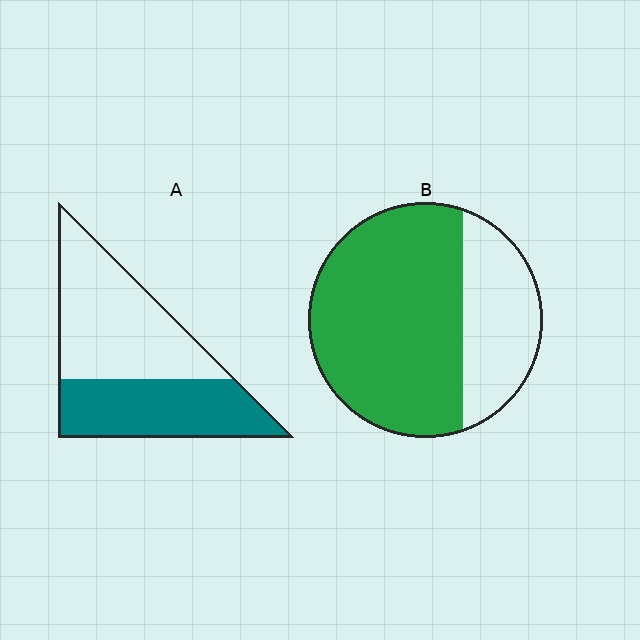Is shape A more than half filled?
No.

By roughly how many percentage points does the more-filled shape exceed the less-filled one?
By roughly 25 percentage points (B over A).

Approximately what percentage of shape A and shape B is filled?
A is approximately 45% and B is approximately 70%.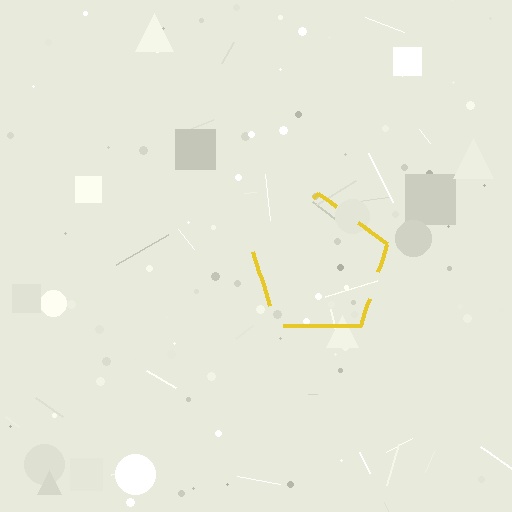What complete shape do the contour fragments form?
The contour fragments form a pentagon.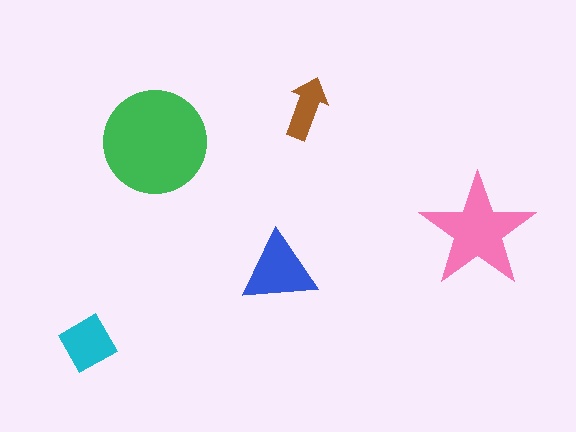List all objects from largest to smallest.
The green circle, the pink star, the blue triangle, the cyan diamond, the brown arrow.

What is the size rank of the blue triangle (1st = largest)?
3rd.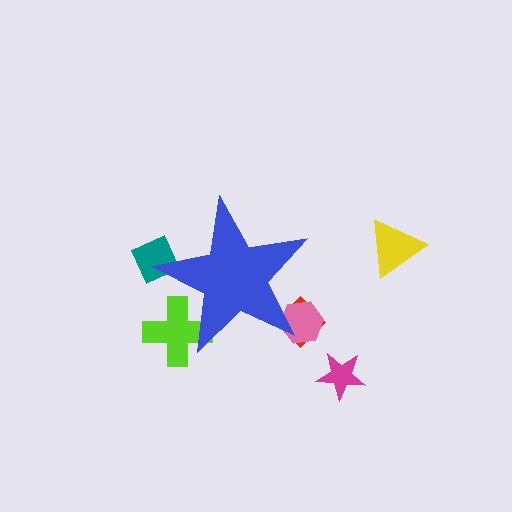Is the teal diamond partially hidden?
Yes, the teal diamond is partially hidden behind the blue star.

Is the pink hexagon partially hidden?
Yes, the pink hexagon is partially hidden behind the blue star.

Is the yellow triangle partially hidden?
No, the yellow triangle is fully visible.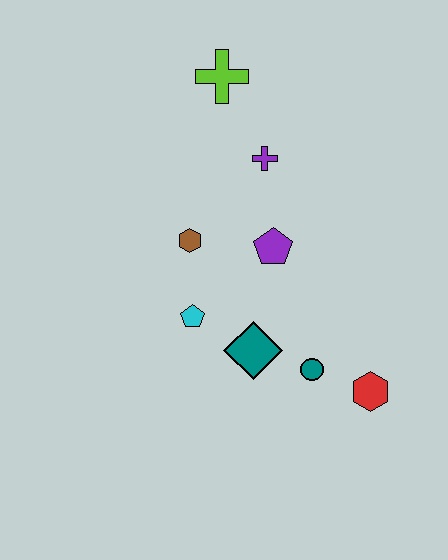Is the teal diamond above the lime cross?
No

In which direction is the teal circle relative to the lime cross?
The teal circle is below the lime cross.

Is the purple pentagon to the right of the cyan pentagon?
Yes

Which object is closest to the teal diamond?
The teal circle is closest to the teal diamond.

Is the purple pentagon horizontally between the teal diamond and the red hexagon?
Yes